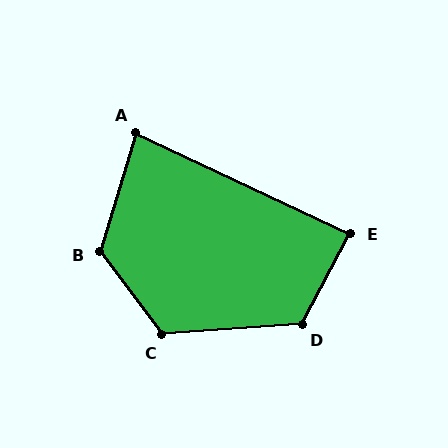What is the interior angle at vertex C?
Approximately 122 degrees (obtuse).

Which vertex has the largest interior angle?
B, at approximately 127 degrees.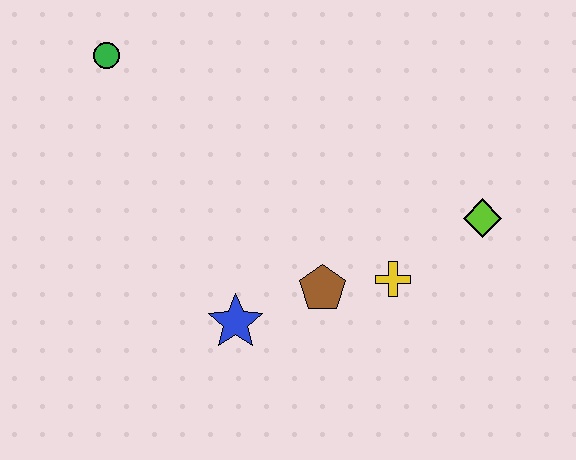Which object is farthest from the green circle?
The lime diamond is farthest from the green circle.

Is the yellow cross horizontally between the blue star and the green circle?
No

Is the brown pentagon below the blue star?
No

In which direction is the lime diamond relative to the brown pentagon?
The lime diamond is to the right of the brown pentagon.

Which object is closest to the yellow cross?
The brown pentagon is closest to the yellow cross.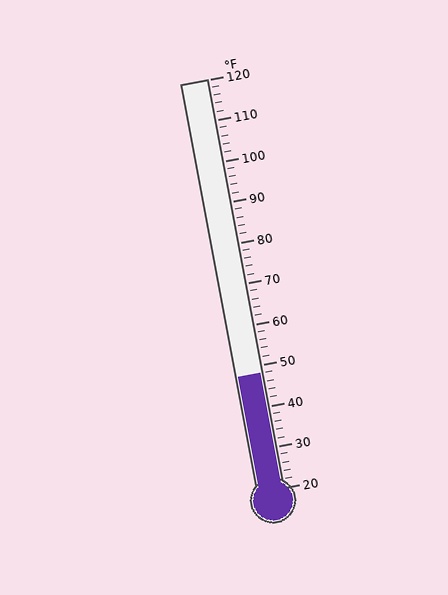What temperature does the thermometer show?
The thermometer shows approximately 48°F.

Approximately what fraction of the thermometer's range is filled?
The thermometer is filled to approximately 30% of its range.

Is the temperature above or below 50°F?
The temperature is below 50°F.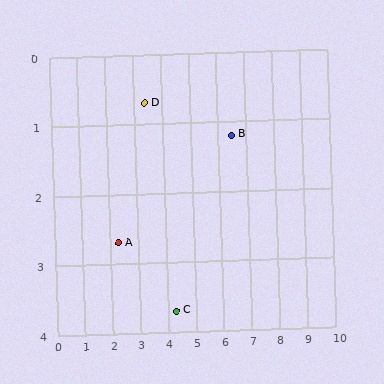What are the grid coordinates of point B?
Point B is at approximately (6.5, 1.2).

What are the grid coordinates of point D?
Point D is at approximately (3.4, 0.7).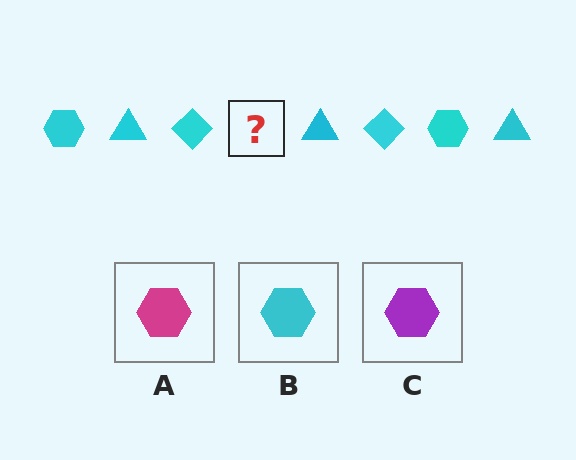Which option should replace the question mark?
Option B.